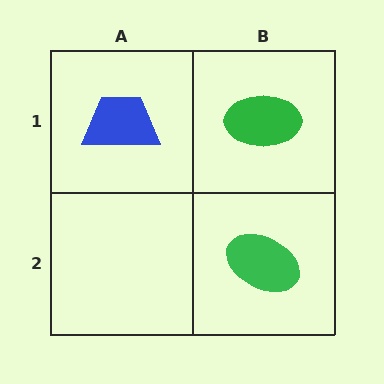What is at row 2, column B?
A green ellipse.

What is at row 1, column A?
A blue trapezoid.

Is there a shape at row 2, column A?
No, that cell is empty.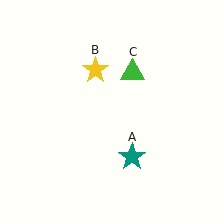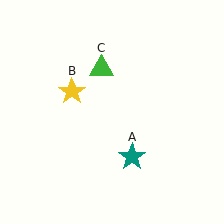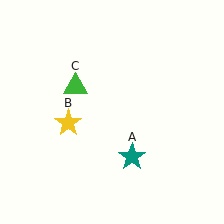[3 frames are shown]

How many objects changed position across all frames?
2 objects changed position: yellow star (object B), green triangle (object C).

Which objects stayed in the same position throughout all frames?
Teal star (object A) remained stationary.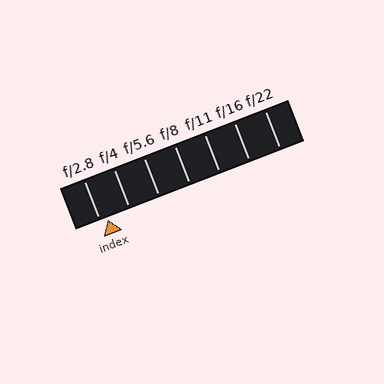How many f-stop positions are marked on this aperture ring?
There are 7 f-stop positions marked.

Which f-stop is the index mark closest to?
The index mark is closest to f/2.8.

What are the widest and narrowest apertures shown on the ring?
The widest aperture shown is f/2.8 and the narrowest is f/22.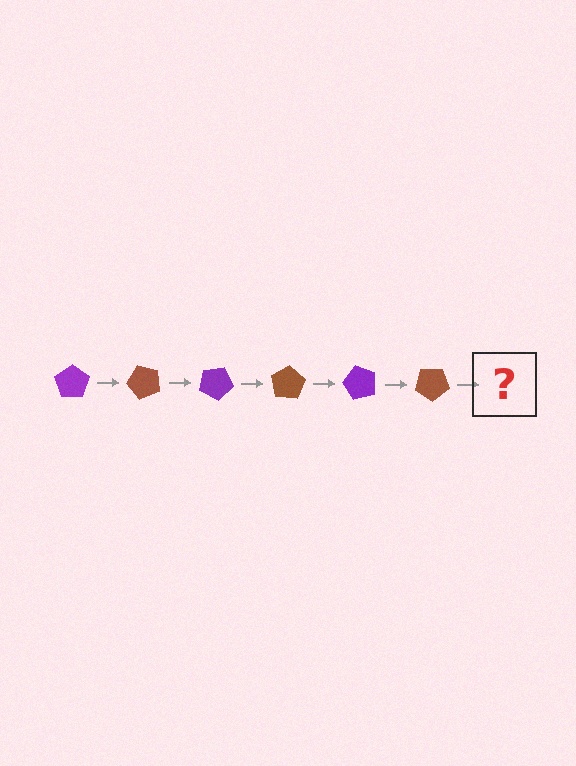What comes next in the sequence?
The next element should be a purple pentagon, rotated 300 degrees from the start.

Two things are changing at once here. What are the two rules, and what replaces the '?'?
The two rules are that it rotates 50 degrees each step and the color cycles through purple and brown. The '?' should be a purple pentagon, rotated 300 degrees from the start.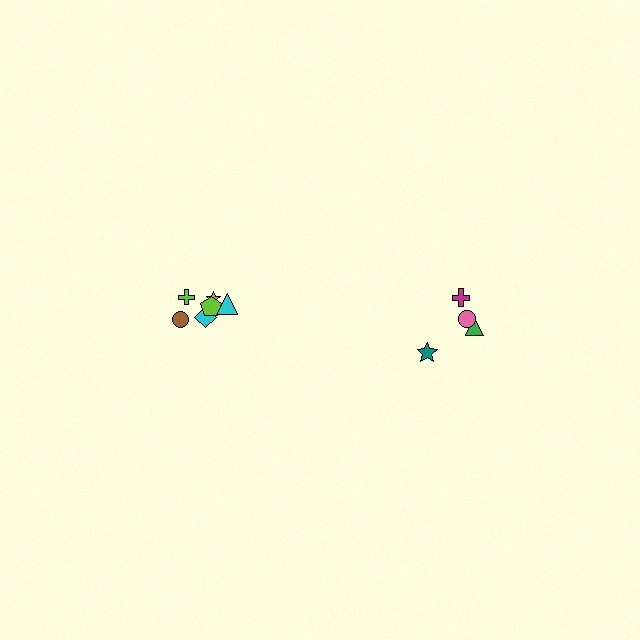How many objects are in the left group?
There are 6 objects.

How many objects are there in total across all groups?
There are 10 objects.